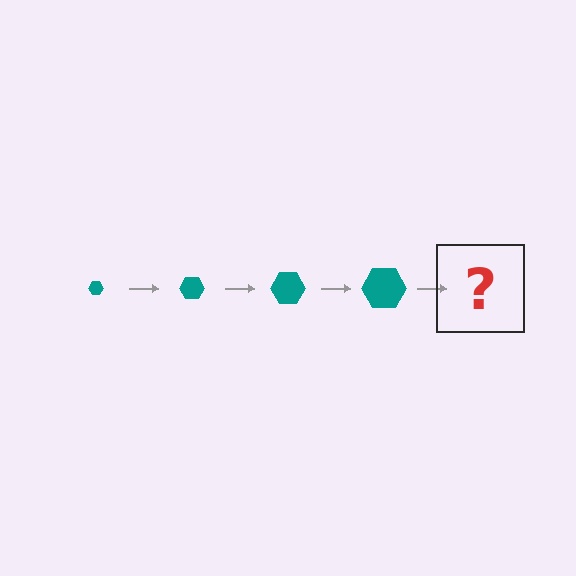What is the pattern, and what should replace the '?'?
The pattern is that the hexagon gets progressively larger each step. The '?' should be a teal hexagon, larger than the previous one.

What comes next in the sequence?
The next element should be a teal hexagon, larger than the previous one.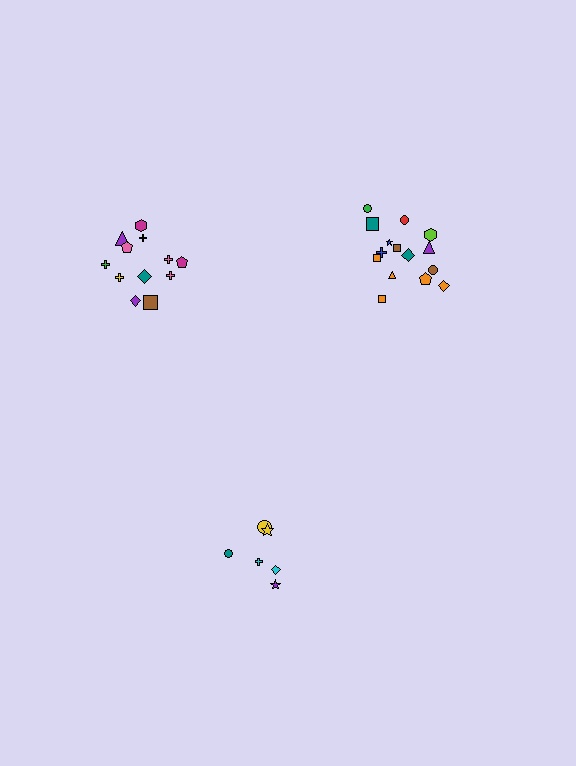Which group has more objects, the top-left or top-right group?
The top-right group.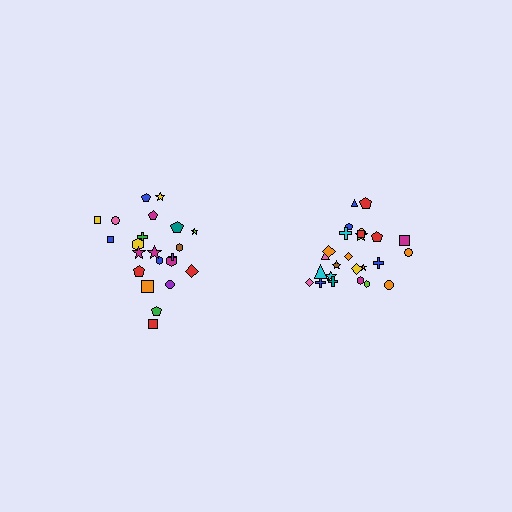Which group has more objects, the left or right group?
The right group.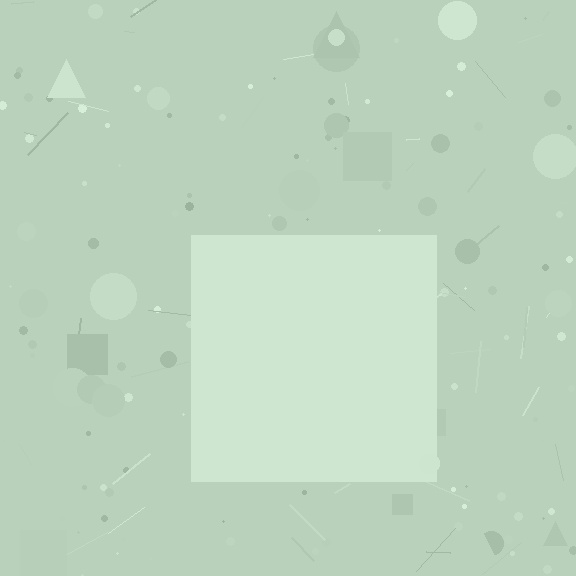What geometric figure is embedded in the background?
A square is embedded in the background.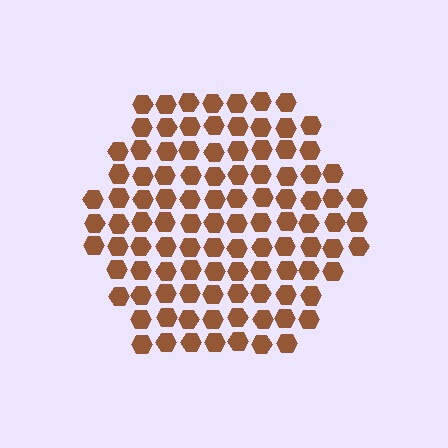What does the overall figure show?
The overall figure shows a hexagon.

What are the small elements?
The small elements are hexagons.